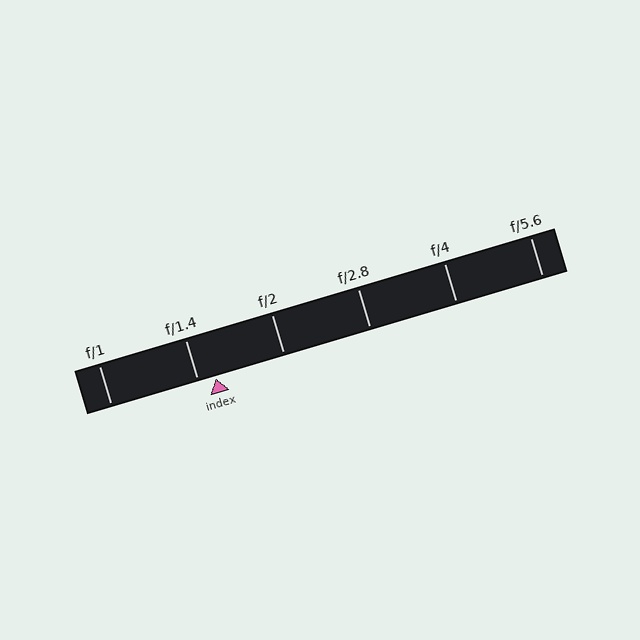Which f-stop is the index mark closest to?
The index mark is closest to f/1.4.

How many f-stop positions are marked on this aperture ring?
There are 6 f-stop positions marked.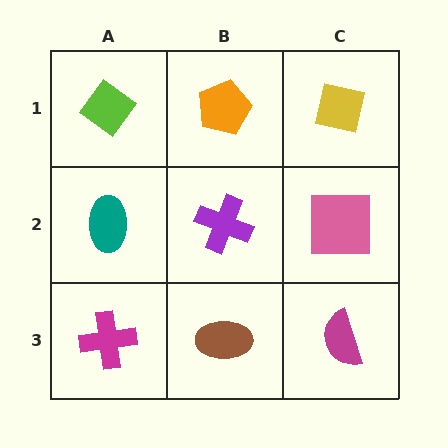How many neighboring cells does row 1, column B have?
3.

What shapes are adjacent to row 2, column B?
An orange pentagon (row 1, column B), a brown ellipse (row 3, column B), a teal ellipse (row 2, column A), a pink square (row 2, column C).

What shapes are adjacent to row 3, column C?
A pink square (row 2, column C), a brown ellipse (row 3, column B).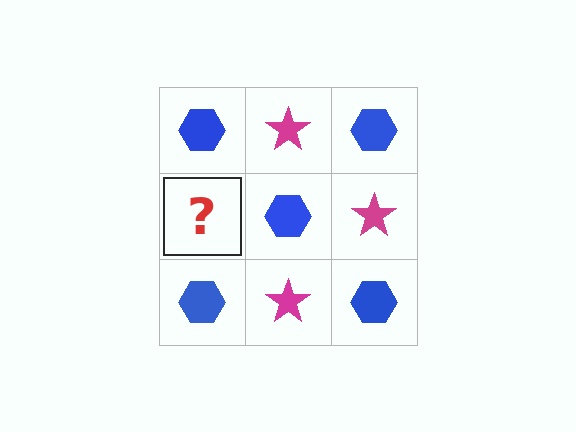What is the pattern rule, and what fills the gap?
The rule is that it alternates blue hexagon and magenta star in a checkerboard pattern. The gap should be filled with a magenta star.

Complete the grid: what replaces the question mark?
The question mark should be replaced with a magenta star.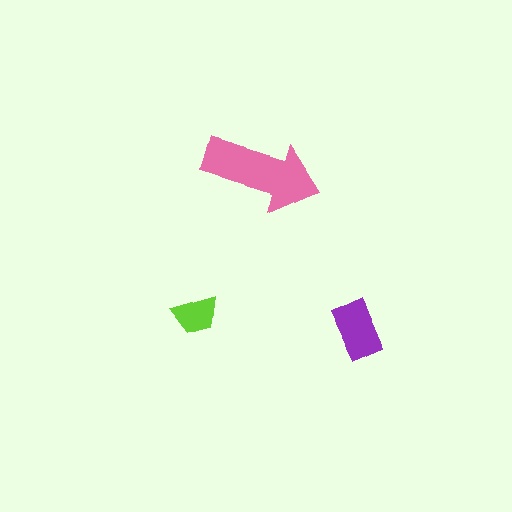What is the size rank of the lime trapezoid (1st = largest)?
3rd.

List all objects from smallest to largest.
The lime trapezoid, the purple rectangle, the pink arrow.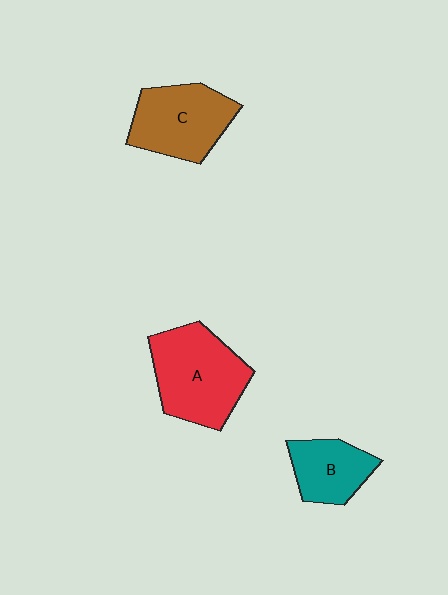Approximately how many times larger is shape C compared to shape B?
Approximately 1.4 times.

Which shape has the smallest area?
Shape B (teal).